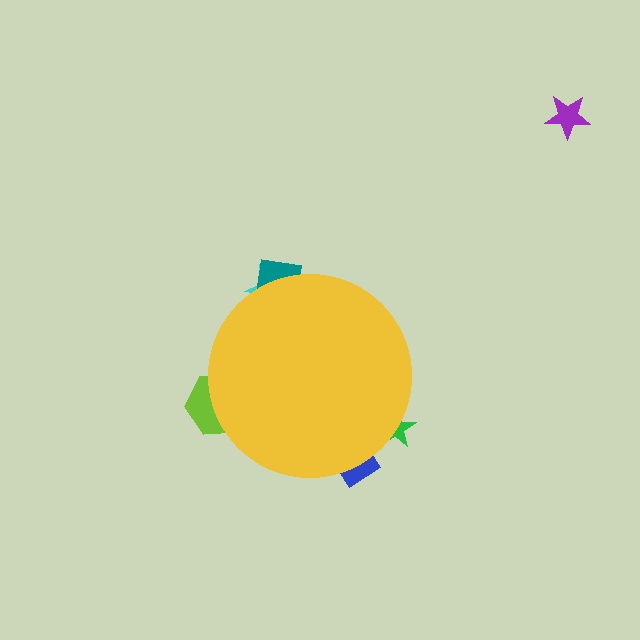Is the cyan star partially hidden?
Yes, the cyan star is partially hidden behind the yellow circle.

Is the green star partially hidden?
Yes, the green star is partially hidden behind the yellow circle.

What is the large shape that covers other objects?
A yellow circle.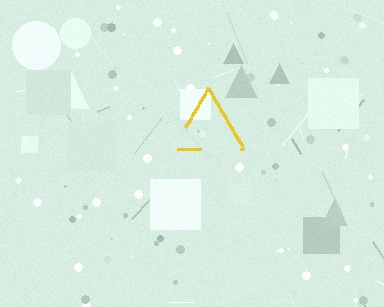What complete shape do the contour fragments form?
The contour fragments form a triangle.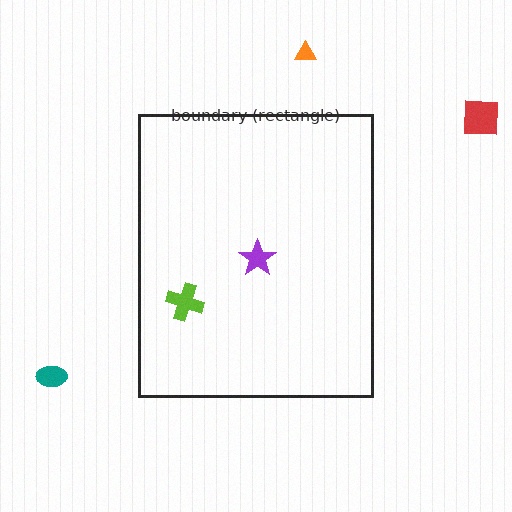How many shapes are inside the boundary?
2 inside, 3 outside.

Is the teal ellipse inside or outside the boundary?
Outside.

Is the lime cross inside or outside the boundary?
Inside.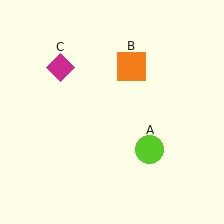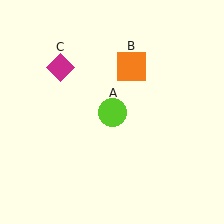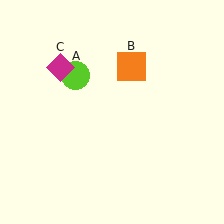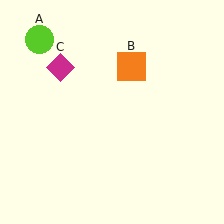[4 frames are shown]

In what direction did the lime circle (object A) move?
The lime circle (object A) moved up and to the left.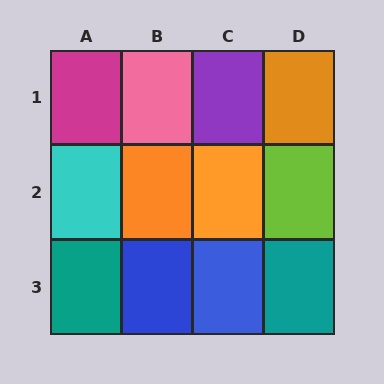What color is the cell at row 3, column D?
Teal.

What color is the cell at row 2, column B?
Orange.